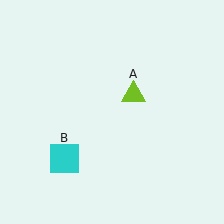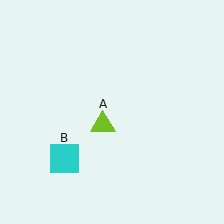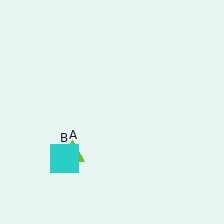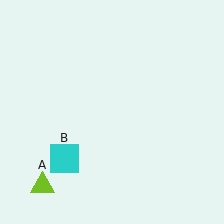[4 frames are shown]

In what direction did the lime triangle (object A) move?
The lime triangle (object A) moved down and to the left.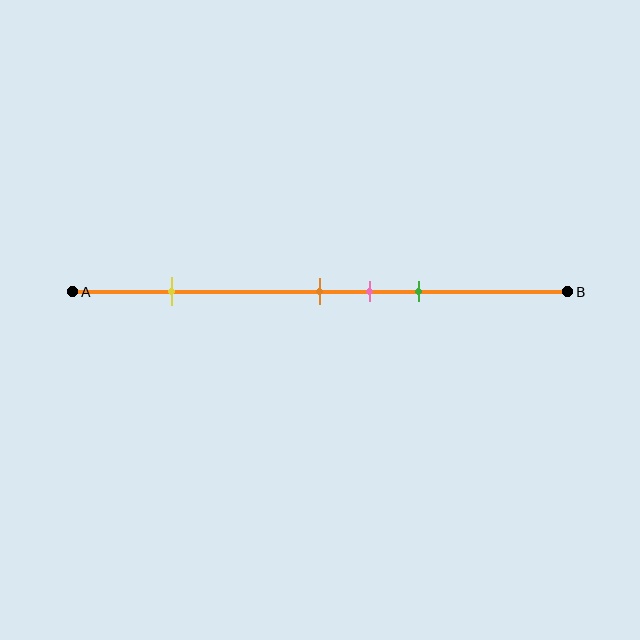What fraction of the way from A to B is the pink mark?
The pink mark is approximately 60% (0.6) of the way from A to B.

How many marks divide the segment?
There are 4 marks dividing the segment.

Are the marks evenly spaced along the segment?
No, the marks are not evenly spaced.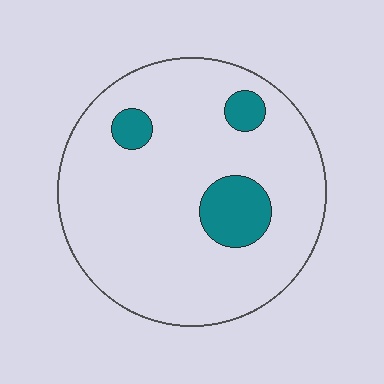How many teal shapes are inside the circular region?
3.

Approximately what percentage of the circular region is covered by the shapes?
Approximately 10%.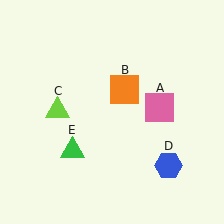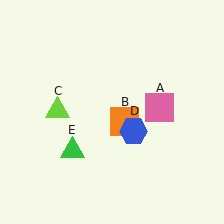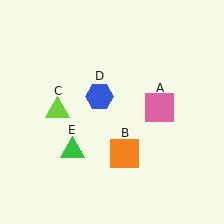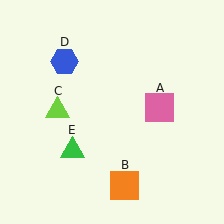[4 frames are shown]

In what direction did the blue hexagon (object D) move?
The blue hexagon (object D) moved up and to the left.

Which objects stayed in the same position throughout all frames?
Pink square (object A) and lime triangle (object C) and green triangle (object E) remained stationary.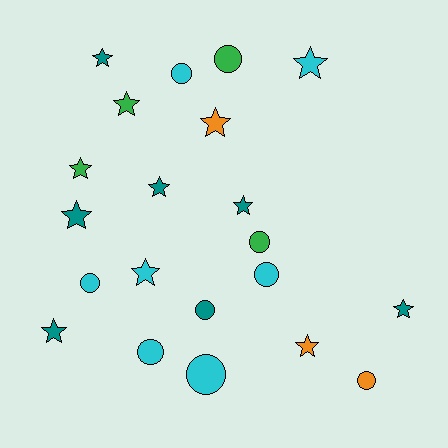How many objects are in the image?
There are 21 objects.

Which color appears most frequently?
Teal, with 7 objects.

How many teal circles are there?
There is 1 teal circle.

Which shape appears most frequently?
Star, with 12 objects.